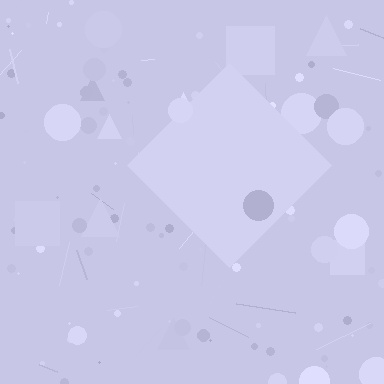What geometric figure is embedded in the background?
A diamond is embedded in the background.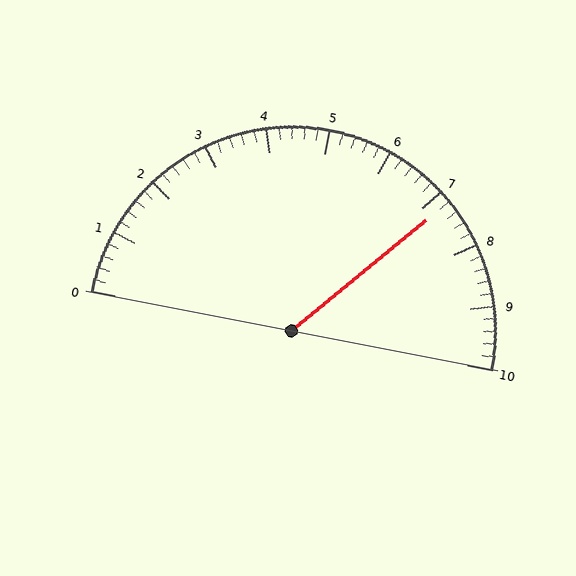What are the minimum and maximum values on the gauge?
The gauge ranges from 0 to 10.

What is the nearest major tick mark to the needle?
The nearest major tick mark is 7.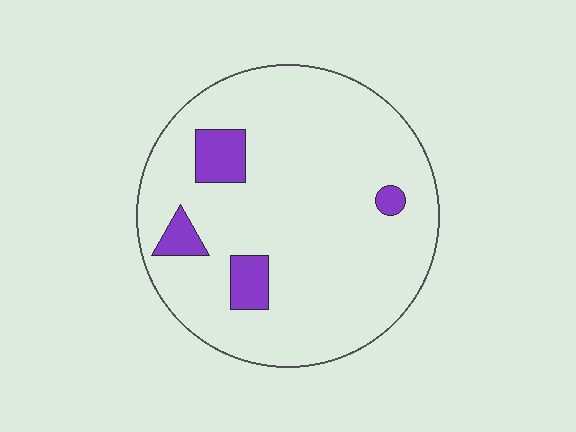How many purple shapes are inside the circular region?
4.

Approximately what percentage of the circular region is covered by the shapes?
Approximately 10%.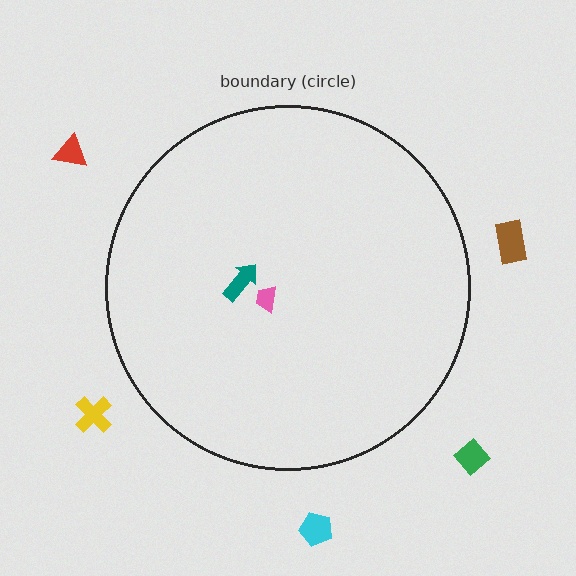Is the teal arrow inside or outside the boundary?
Inside.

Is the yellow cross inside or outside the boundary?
Outside.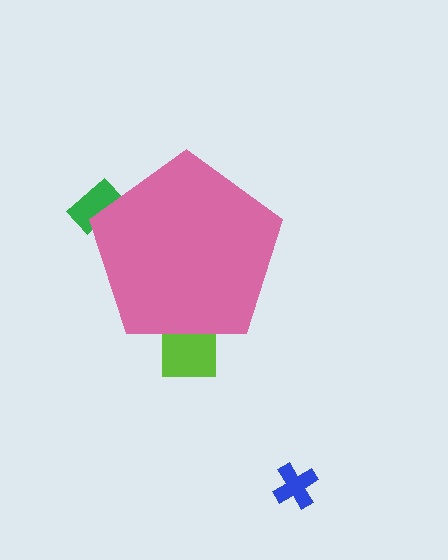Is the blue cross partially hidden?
No, the blue cross is fully visible.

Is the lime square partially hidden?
Yes, the lime square is partially hidden behind the pink pentagon.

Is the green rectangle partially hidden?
Yes, the green rectangle is partially hidden behind the pink pentagon.